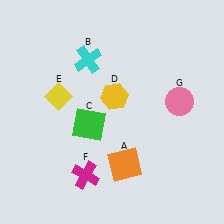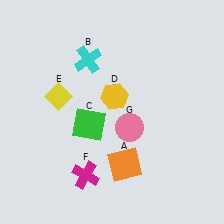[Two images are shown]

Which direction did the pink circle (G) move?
The pink circle (G) moved left.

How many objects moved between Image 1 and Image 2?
1 object moved between the two images.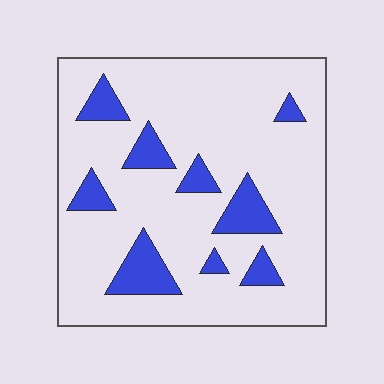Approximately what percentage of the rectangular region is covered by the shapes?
Approximately 15%.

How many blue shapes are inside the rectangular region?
9.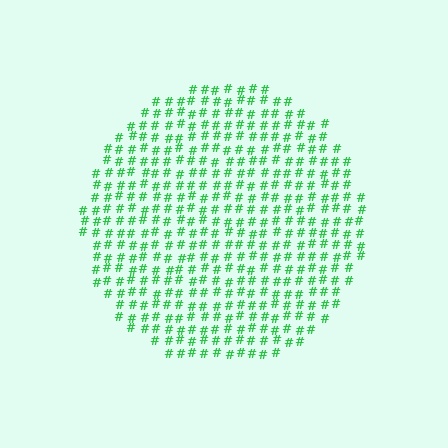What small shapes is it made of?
It is made of small hash symbols.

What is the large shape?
The large shape is a circle.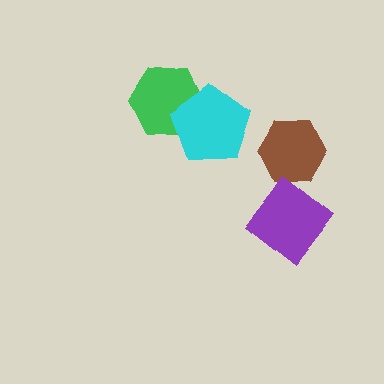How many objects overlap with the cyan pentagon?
1 object overlaps with the cyan pentagon.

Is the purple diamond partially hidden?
No, no other shape covers it.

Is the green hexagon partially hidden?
Yes, it is partially covered by another shape.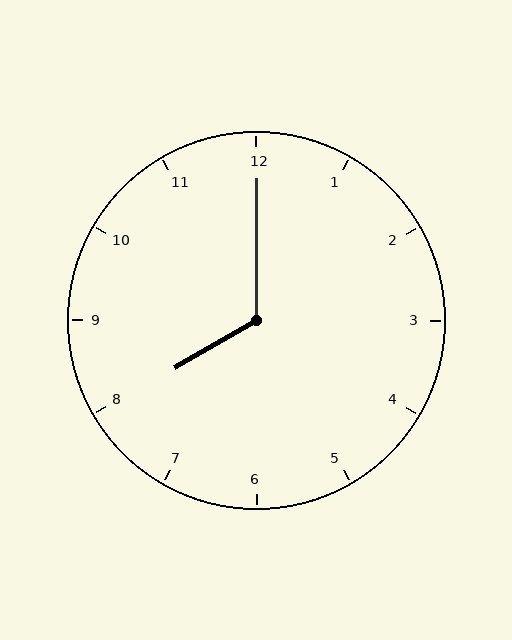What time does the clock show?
8:00.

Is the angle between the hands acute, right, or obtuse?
It is obtuse.